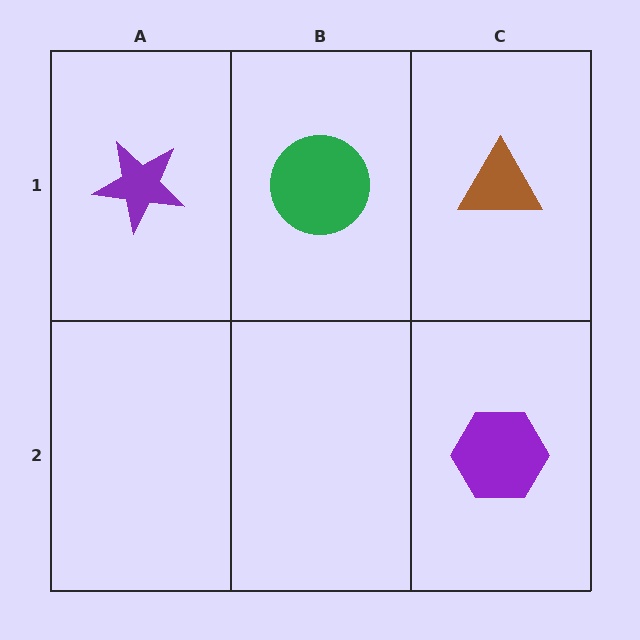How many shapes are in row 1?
3 shapes.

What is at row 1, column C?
A brown triangle.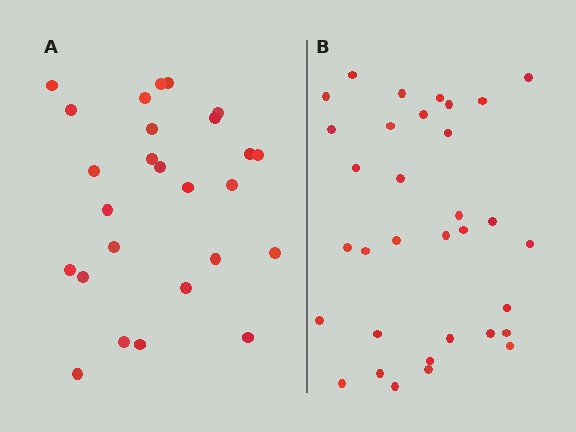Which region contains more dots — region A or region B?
Region B (the right region) has more dots.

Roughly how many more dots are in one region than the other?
Region B has roughly 8 or so more dots than region A.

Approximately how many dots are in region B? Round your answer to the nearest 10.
About 30 dots. (The exact count is 33, which rounds to 30.)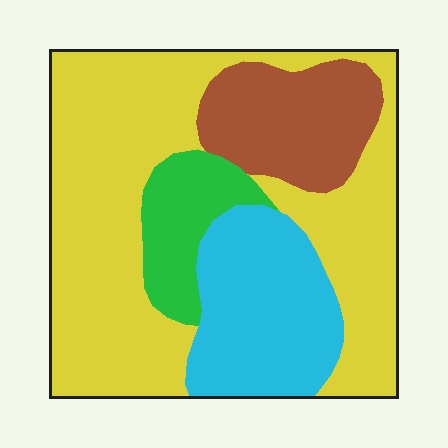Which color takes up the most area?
Yellow, at roughly 55%.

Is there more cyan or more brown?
Cyan.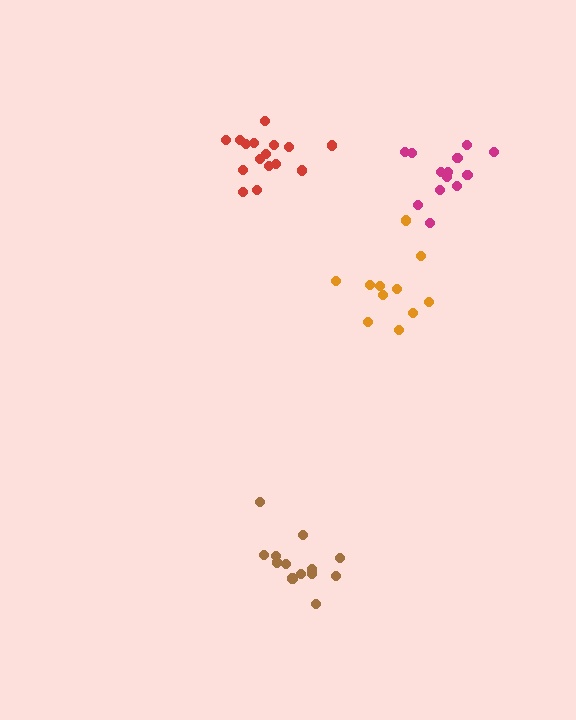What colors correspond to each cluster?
The clusters are colored: red, brown, orange, magenta.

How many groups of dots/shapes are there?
There are 4 groups.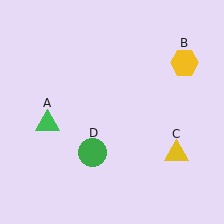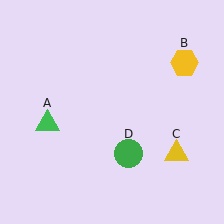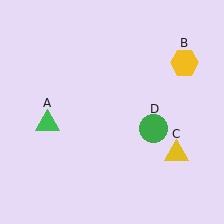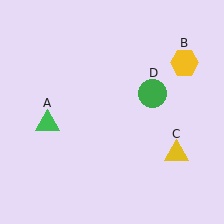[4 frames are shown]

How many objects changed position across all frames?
1 object changed position: green circle (object D).